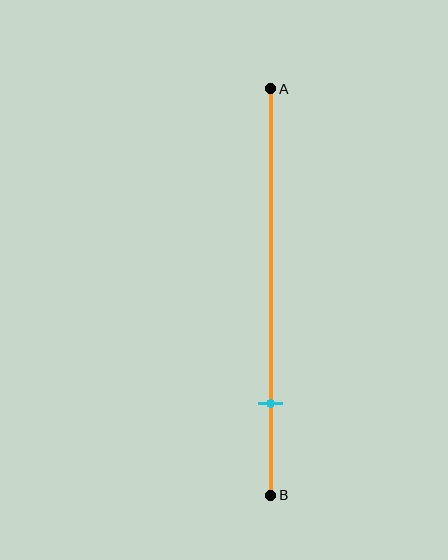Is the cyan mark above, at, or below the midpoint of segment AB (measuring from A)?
The cyan mark is below the midpoint of segment AB.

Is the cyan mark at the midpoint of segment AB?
No, the mark is at about 75% from A, not at the 50% midpoint.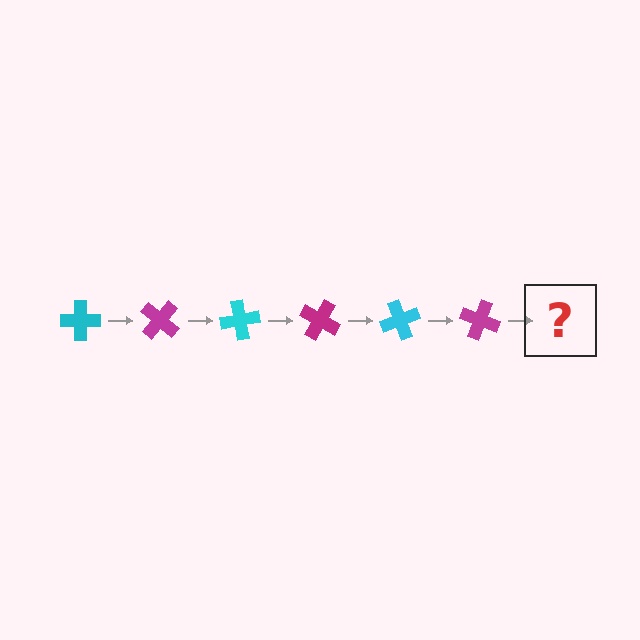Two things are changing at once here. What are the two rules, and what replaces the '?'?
The two rules are that it rotates 40 degrees each step and the color cycles through cyan and magenta. The '?' should be a cyan cross, rotated 240 degrees from the start.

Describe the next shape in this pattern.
It should be a cyan cross, rotated 240 degrees from the start.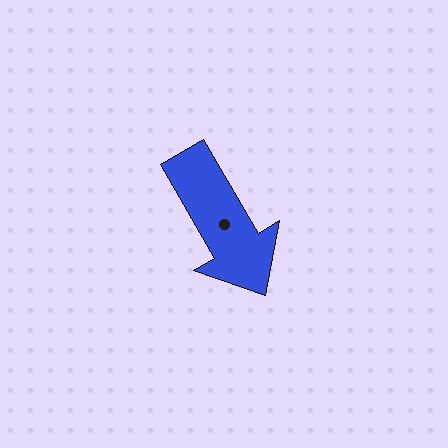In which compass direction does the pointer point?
Southeast.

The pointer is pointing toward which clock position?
Roughly 5 o'clock.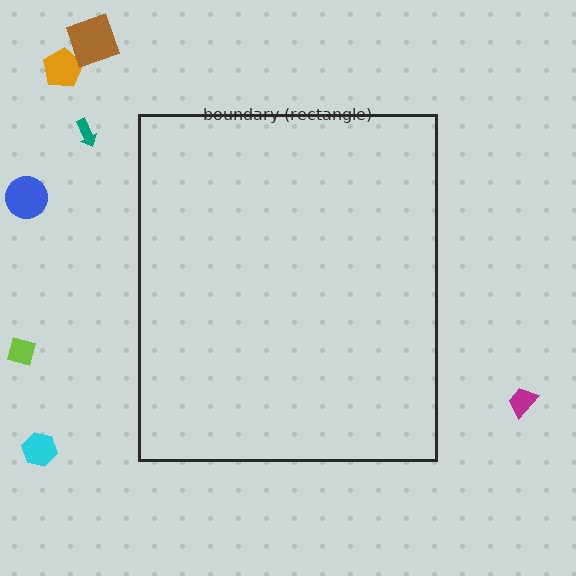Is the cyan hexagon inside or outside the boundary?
Outside.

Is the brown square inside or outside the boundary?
Outside.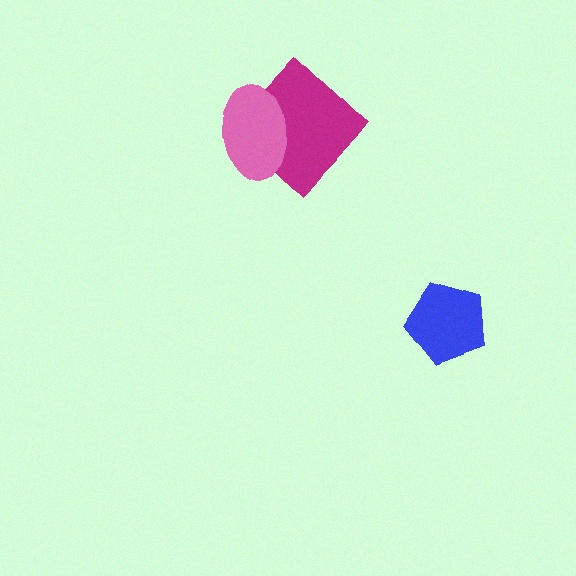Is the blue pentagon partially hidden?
No, no other shape covers it.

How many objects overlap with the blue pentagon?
0 objects overlap with the blue pentagon.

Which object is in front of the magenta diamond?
The pink ellipse is in front of the magenta diamond.